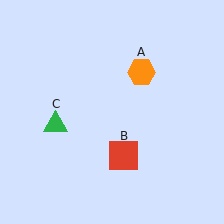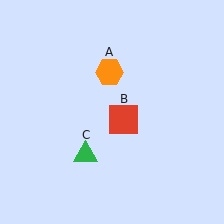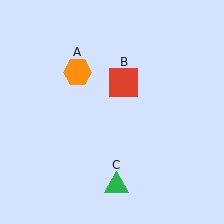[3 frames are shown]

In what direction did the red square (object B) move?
The red square (object B) moved up.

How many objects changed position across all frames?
3 objects changed position: orange hexagon (object A), red square (object B), green triangle (object C).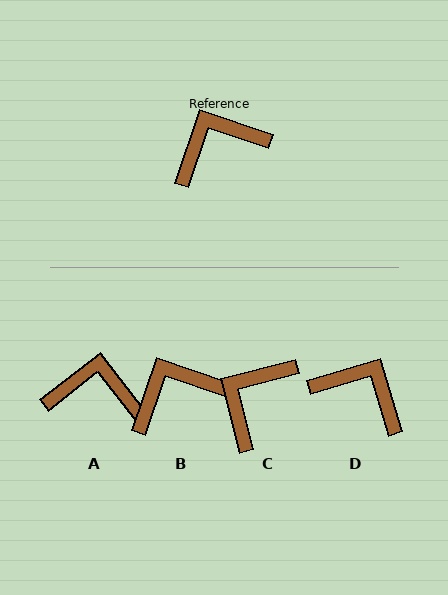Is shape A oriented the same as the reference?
No, it is off by about 33 degrees.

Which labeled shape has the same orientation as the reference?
B.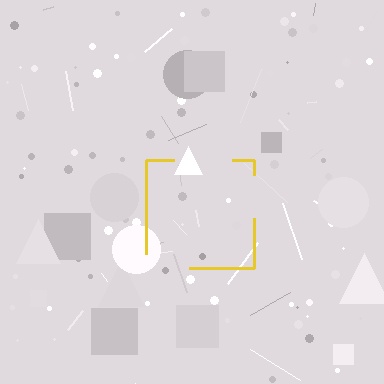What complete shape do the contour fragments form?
The contour fragments form a square.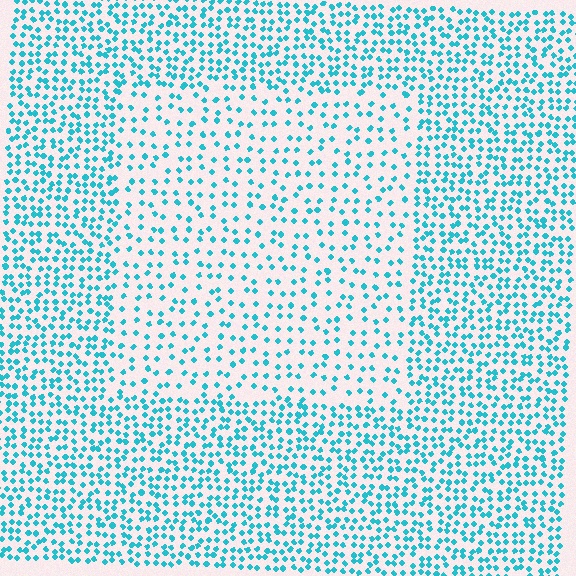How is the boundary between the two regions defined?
The boundary is defined by a change in element density (approximately 2.0x ratio). All elements are the same color, size, and shape.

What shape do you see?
I see a rectangle.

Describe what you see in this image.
The image contains small cyan elements arranged at two different densities. A rectangle-shaped region is visible where the elements are less densely packed than the surrounding area.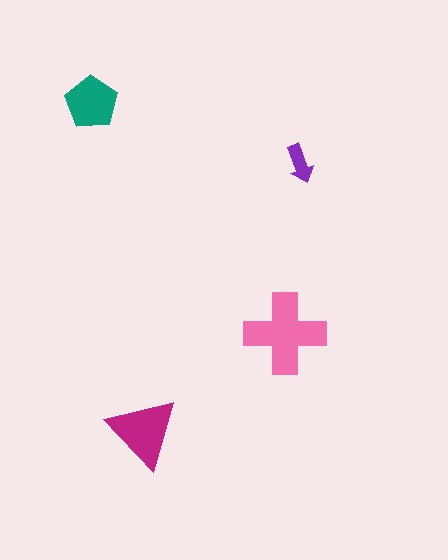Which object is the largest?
The pink cross.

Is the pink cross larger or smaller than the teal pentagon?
Larger.